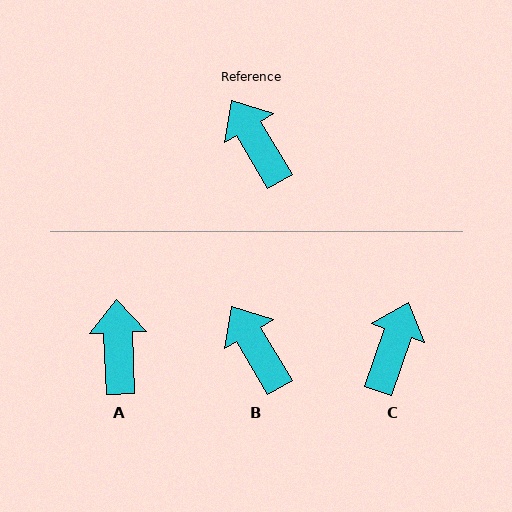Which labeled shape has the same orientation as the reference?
B.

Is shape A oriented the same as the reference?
No, it is off by about 28 degrees.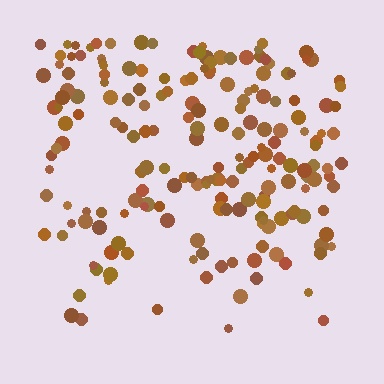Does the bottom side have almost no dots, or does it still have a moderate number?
Still a moderate number, just noticeably fewer than the top.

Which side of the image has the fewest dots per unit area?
The bottom.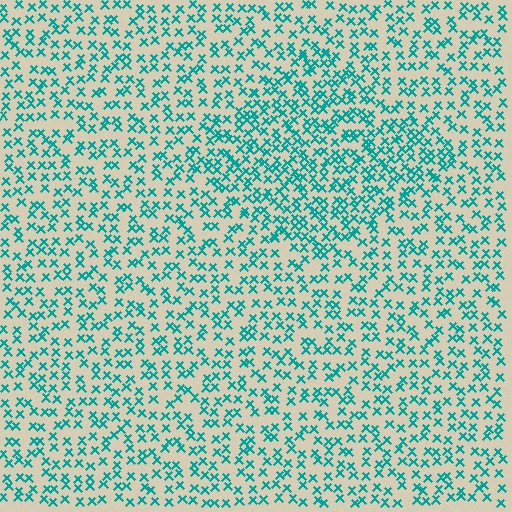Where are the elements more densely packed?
The elements are more densely packed inside the diamond boundary.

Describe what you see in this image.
The image contains small teal elements arranged at two different densities. A diamond-shaped region is visible where the elements are more densely packed than the surrounding area.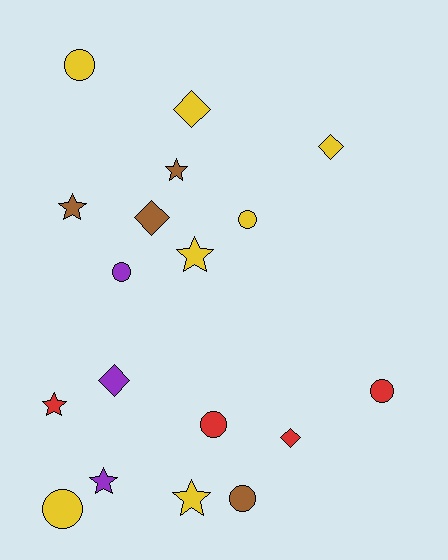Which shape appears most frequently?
Circle, with 7 objects.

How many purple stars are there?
There is 1 purple star.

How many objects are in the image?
There are 18 objects.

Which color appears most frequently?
Yellow, with 7 objects.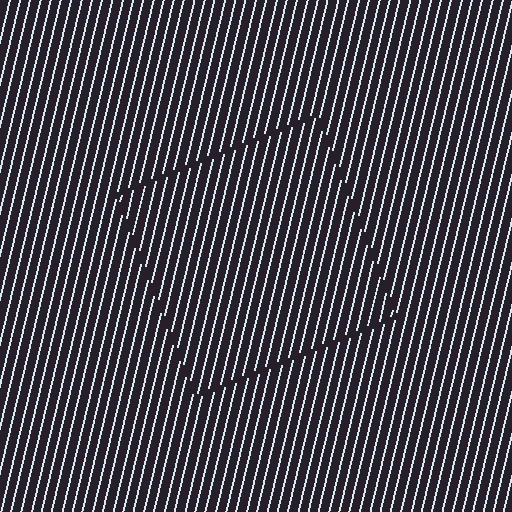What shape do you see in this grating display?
An illusory square. The interior of the shape contains the same grating, shifted by half a period — the contour is defined by the phase discontinuity where line-ends from the inner and outer gratings abut.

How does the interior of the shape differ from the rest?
The interior of the shape contains the same grating, shifted by half a period — the contour is defined by the phase discontinuity where line-ends from the inner and outer gratings abut.